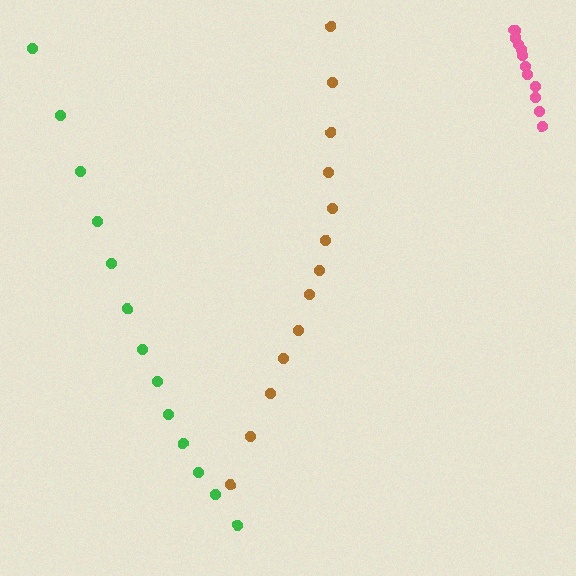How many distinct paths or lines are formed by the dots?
There are 3 distinct paths.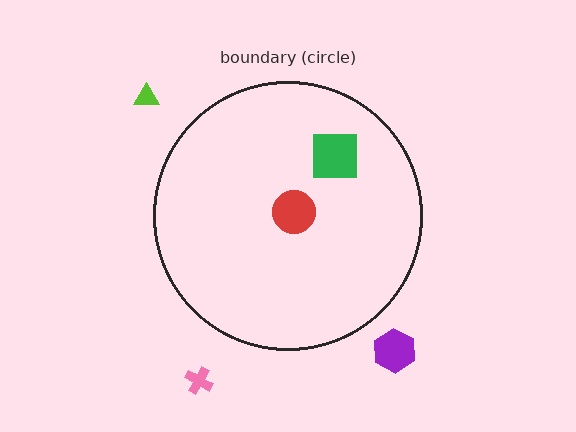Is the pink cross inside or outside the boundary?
Outside.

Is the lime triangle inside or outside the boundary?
Outside.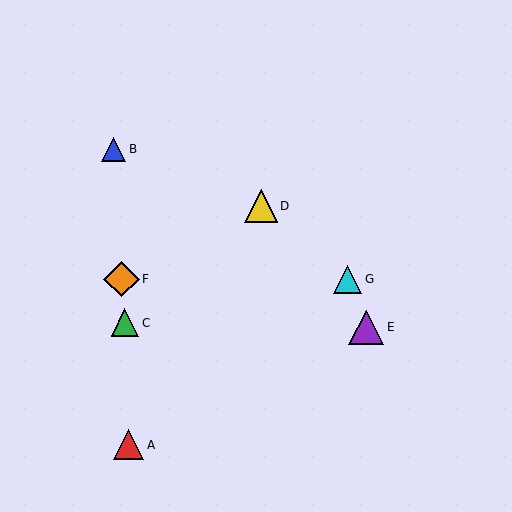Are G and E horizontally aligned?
No, G is at y≈279 and E is at y≈327.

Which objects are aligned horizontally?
Objects F, G are aligned horizontally.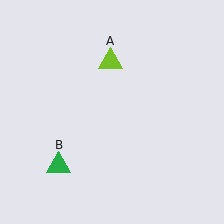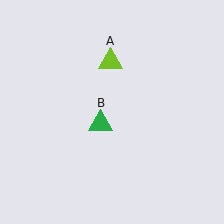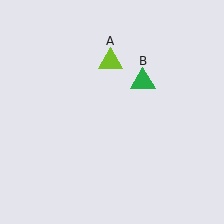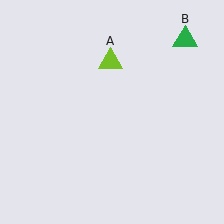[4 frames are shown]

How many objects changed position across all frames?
1 object changed position: green triangle (object B).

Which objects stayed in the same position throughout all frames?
Lime triangle (object A) remained stationary.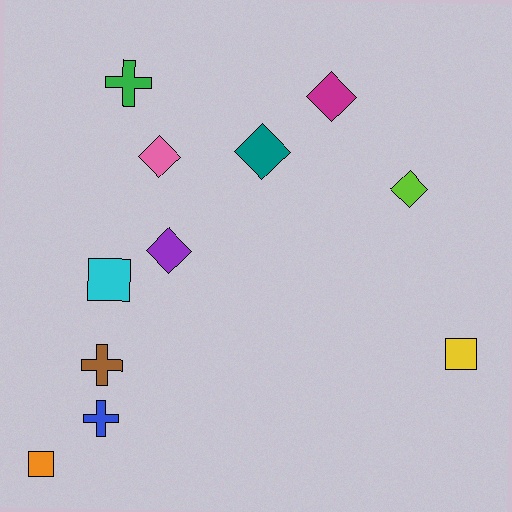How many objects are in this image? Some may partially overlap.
There are 11 objects.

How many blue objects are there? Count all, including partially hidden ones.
There is 1 blue object.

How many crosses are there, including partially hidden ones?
There are 3 crosses.